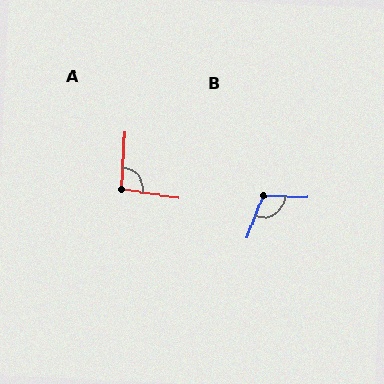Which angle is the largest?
B, at approximately 111 degrees.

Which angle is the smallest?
A, at approximately 96 degrees.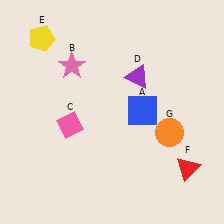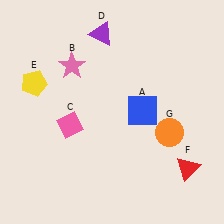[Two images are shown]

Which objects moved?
The objects that moved are: the purple triangle (D), the yellow pentagon (E).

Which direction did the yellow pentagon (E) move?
The yellow pentagon (E) moved down.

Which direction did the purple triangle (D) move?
The purple triangle (D) moved up.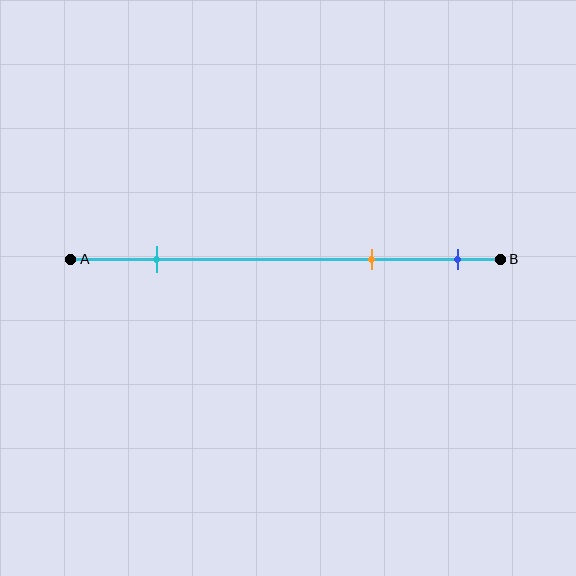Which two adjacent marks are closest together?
The orange and blue marks are the closest adjacent pair.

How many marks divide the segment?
There are 3 marks dividing the segment.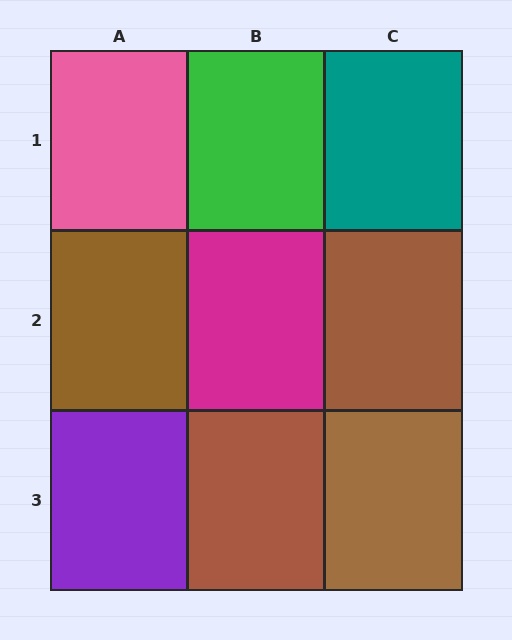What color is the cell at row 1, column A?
Pink.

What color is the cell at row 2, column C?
Brown.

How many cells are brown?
4 cells are brown.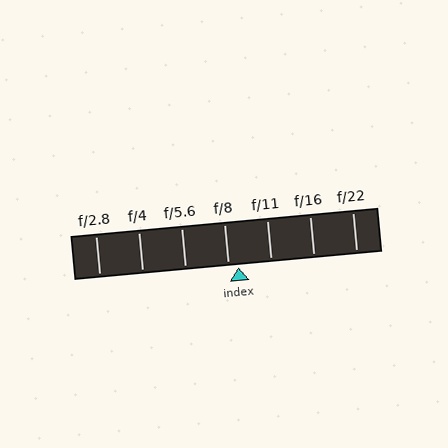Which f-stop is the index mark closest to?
The index mark is closest to f/8.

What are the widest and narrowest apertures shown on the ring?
The widest aperture shown is f/2.8 and the narrowest is f/22.